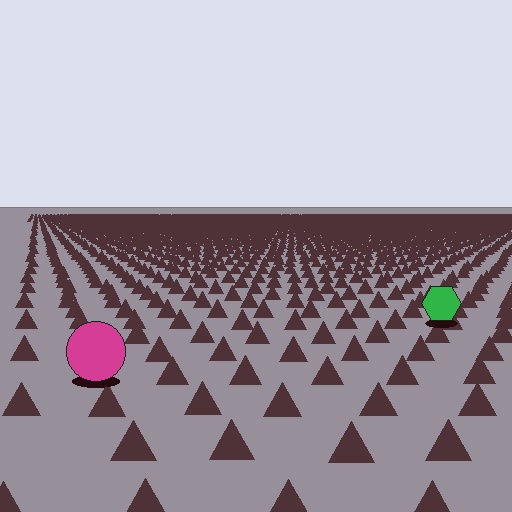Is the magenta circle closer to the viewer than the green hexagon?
Yes. The magenta circle is closer — you can tell from the texture gradient: the ground texture is coarser near it.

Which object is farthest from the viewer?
The green hexagon is farthest from the viewer. It appears smaller and the ground texture around it is denser.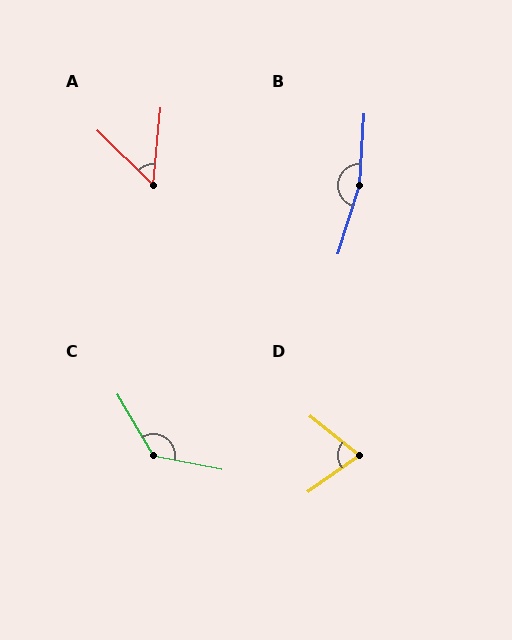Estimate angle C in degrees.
Approximately 132 degrees.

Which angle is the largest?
B, at approximately 166 degrees.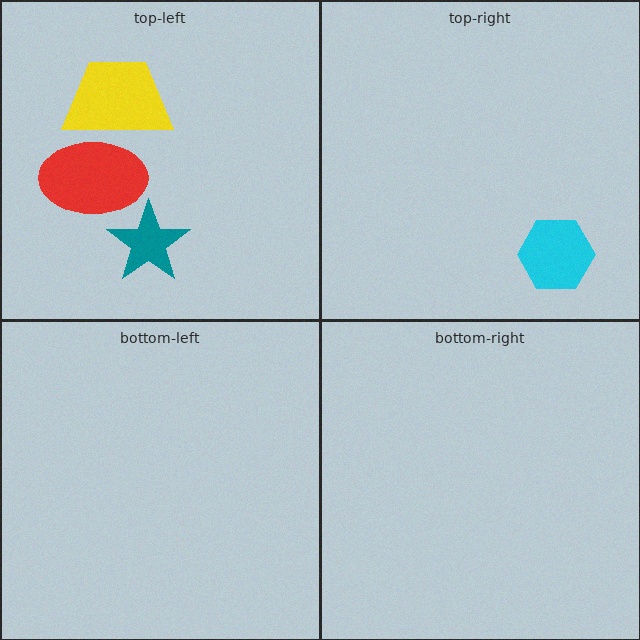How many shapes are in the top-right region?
1.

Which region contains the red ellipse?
The top-left region.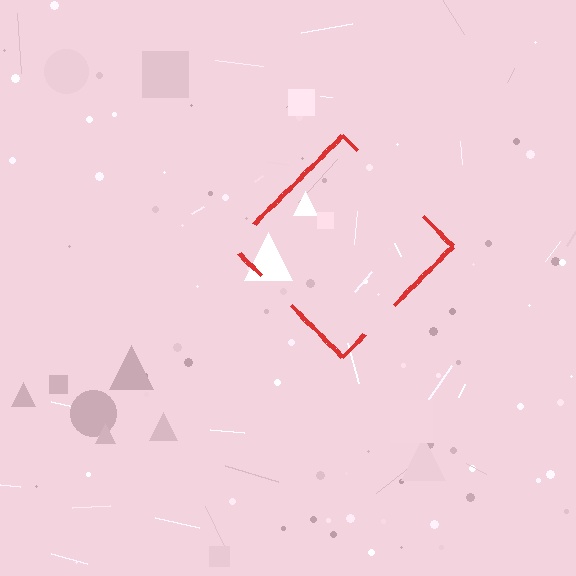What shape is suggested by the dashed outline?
The dashed outline suggests a diamond.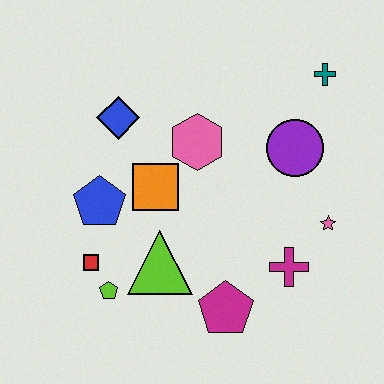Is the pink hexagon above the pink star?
Yes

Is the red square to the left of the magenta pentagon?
Yes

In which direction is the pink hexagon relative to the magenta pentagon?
The pink hexagon is above the magenta pentagon.